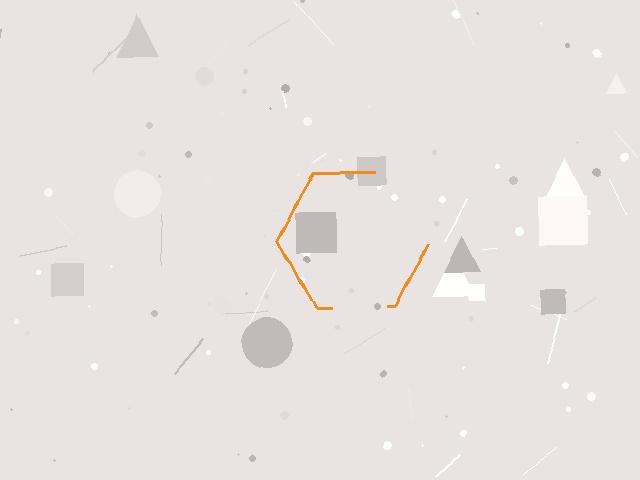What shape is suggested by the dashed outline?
The dashed outline suggests a hexagon.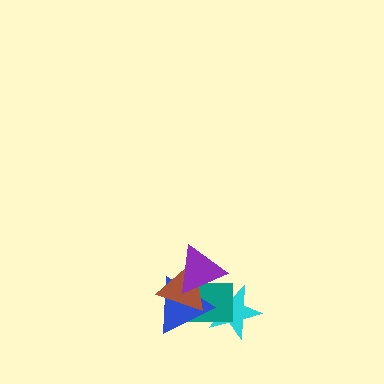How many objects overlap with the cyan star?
2 objects overlap with the cyan star.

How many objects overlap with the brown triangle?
3 objects overlap with the brown triangle.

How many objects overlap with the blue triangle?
4 objects overlap with the blue triangle.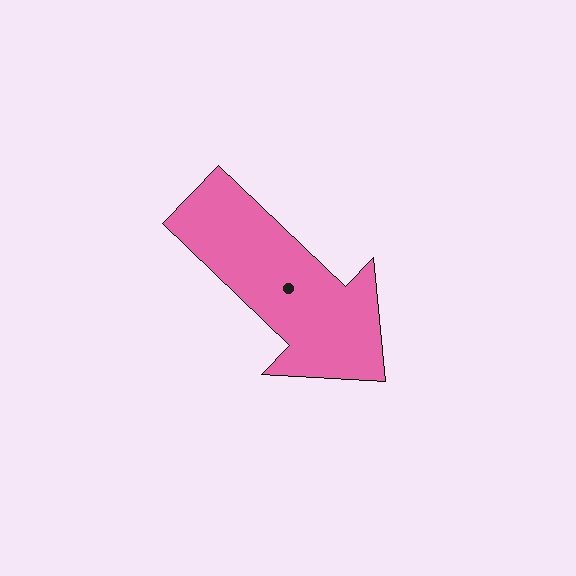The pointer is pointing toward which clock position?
Roughly 4 o'clock.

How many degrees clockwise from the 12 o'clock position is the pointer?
Approximately 134 degrees.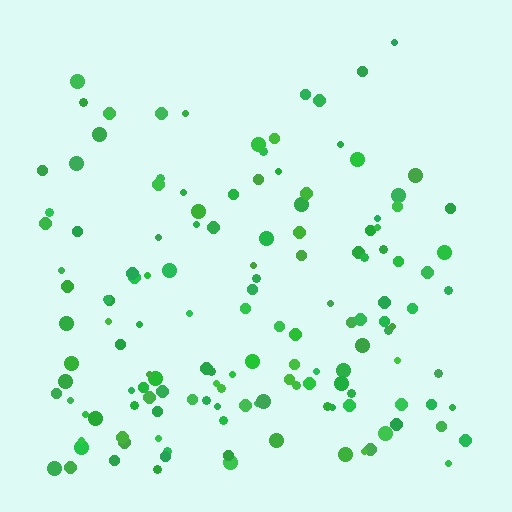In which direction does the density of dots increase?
From top to bottom, with the bottom side densest.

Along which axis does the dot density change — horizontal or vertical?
Vertical.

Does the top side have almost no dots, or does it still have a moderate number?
Still a moderate number, just noticeably fewer than the bottom.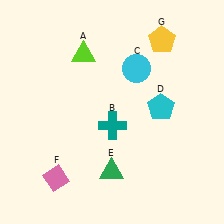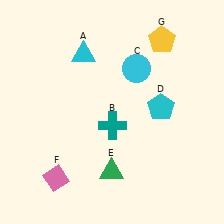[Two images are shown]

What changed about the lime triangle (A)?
In Image 1, A is lime. In Image 2, it changed to cyan.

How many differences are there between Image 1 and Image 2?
There is 1 difference between the two images.